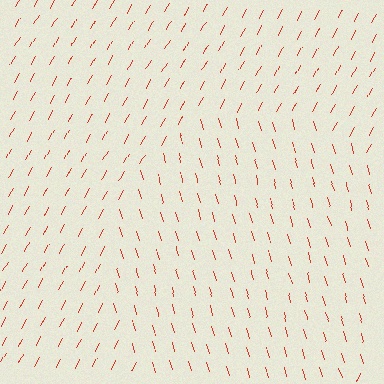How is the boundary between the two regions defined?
The boundary is defined purely by a change in line orientation (approximately 45 degrees difference). All lines are the same color and thickness.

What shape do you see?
I see a circle.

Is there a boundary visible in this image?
Yes, there is a texture boundary formed by a change in line orientation.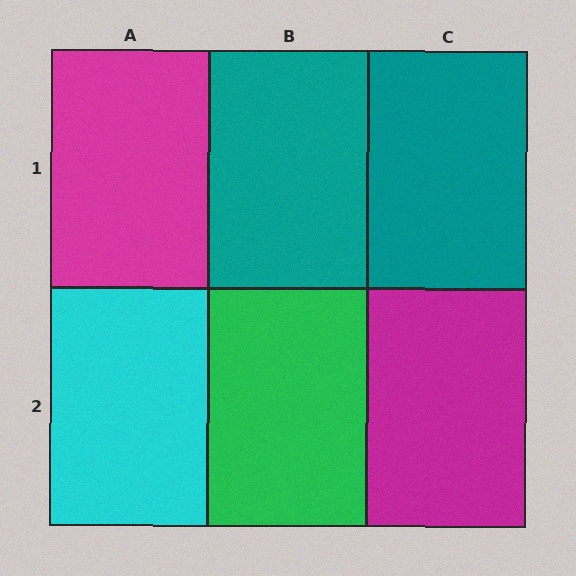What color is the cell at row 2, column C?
Magenta.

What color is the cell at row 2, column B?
Green.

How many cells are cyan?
1 cell is cyan.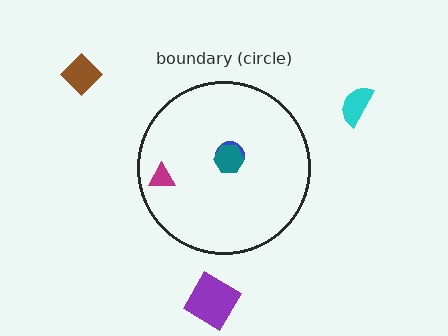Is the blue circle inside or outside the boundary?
Inside.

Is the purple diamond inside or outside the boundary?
Outside.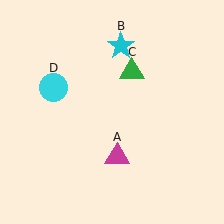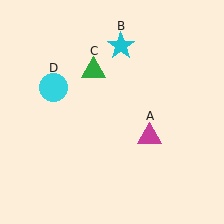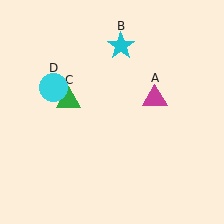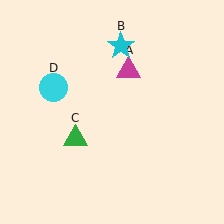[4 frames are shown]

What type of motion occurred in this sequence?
The magenta triangle (object A), green triangle (object C) rotated counterclockwise around the center of the scene.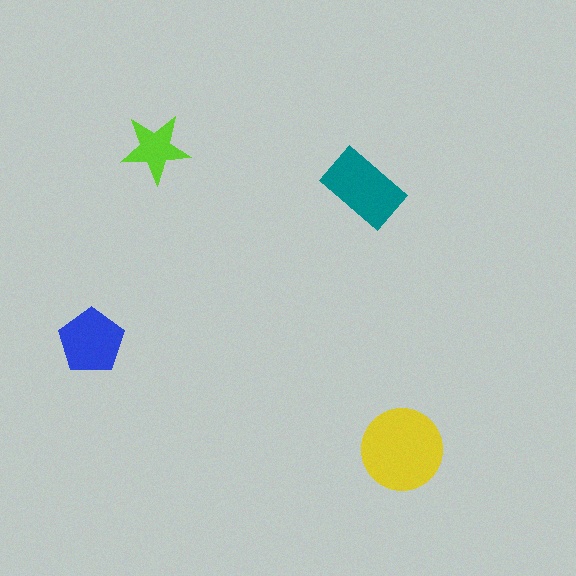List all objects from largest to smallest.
The yellow circle, the teal rectangle, the blue pentagon, the lime star.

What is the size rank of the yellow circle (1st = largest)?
1st.